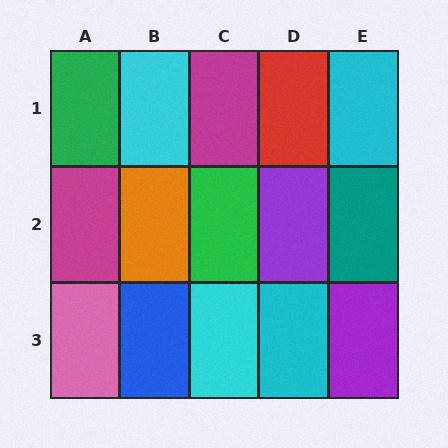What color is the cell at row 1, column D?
Red.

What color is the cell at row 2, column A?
Magenta.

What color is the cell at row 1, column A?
Green.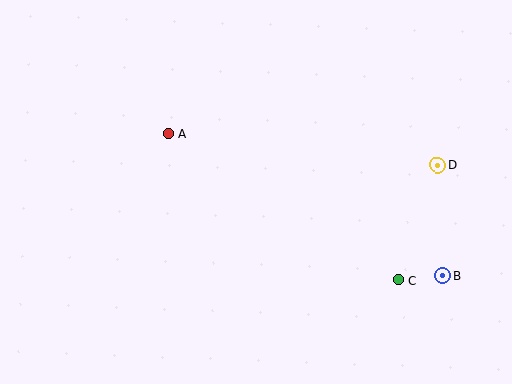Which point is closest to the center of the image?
Point A at (168, 134) is closest to the center.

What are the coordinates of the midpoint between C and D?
The midpoint between C and D is at (418, 222).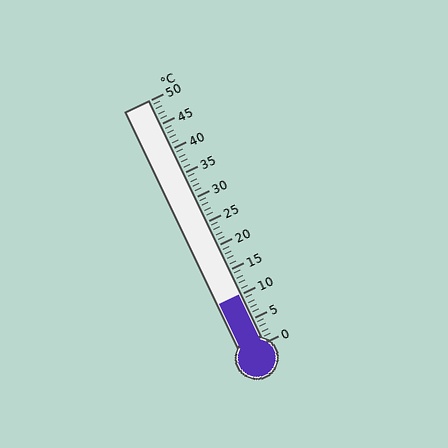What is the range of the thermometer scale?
The thermometer scale ranges from 0°C to 50°C.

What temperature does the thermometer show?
The thermometer shows approximately 10°C.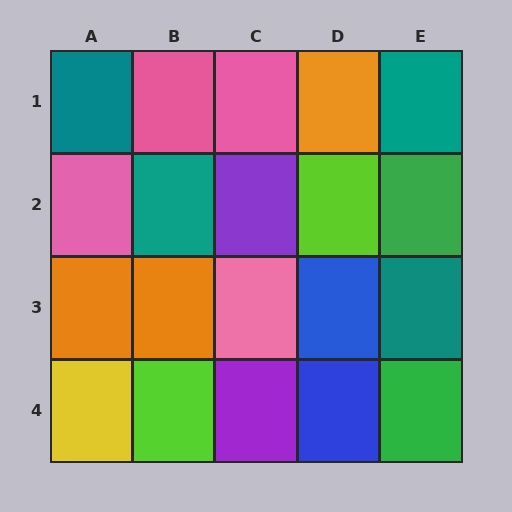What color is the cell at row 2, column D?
Lime.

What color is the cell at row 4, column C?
Purple.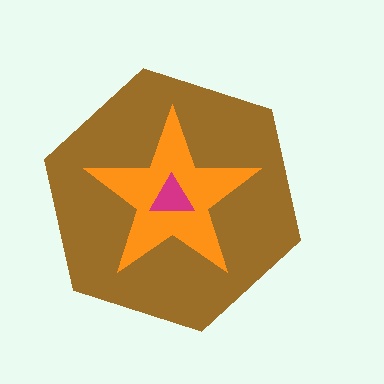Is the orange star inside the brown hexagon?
Yes.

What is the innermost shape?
The magenta triangle.